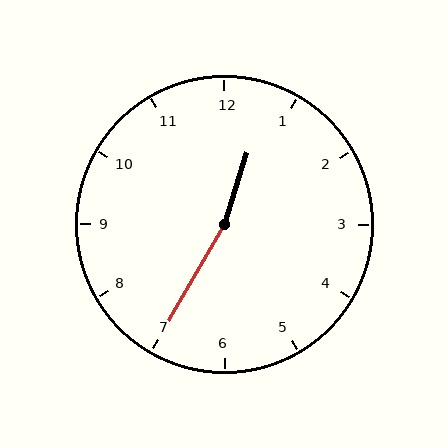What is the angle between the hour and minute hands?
Approximately 168 degrees.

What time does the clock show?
12:35.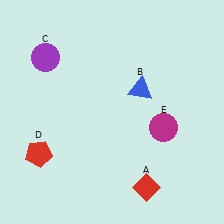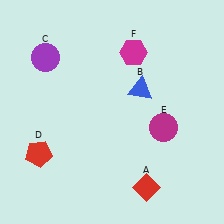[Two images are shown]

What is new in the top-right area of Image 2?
A magenta hexagon (F) was added in the top-right area of Image 2.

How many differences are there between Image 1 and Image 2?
There is 1 difference between the two images.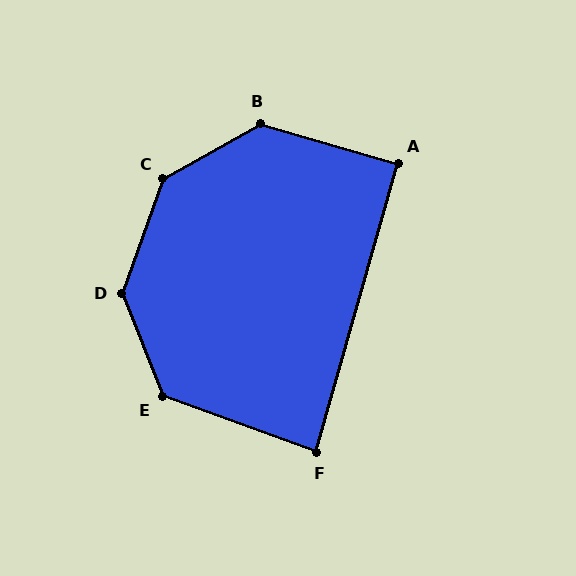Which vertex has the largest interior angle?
D, at approximately 139 degrees.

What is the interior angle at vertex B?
Approximately 135 degrees (obtuse).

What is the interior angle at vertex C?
Approximately 139 degrees (obtuse).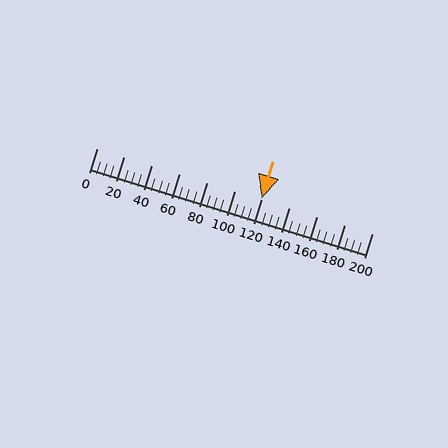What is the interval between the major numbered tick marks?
The major tick marks are spaced 20 units apart.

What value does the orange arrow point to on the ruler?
The orange arrow points to approximately 120.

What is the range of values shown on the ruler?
The ruler shows values from 0 to 200.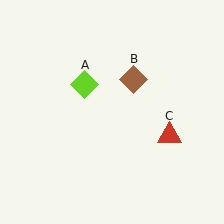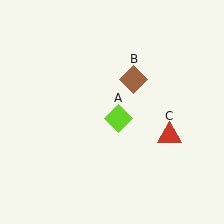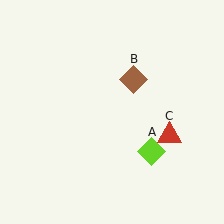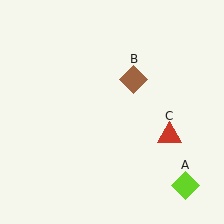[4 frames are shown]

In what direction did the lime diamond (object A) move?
The lime diamond (object A) moved down and to the right.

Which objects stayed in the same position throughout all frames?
Brown diamond (object B) and red triangle (object C) remained stationary.